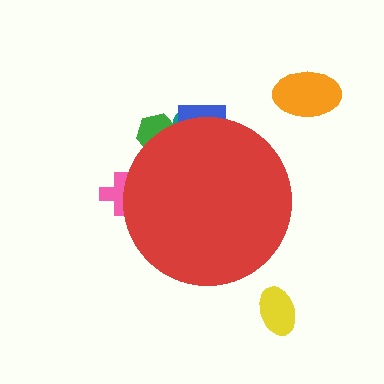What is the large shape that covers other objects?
A red circle.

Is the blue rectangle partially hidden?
Yes, the blue rectangle is partially hidden behind the red circle.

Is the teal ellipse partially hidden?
Yes, the teal ellipse is partially hidden behind the red circle.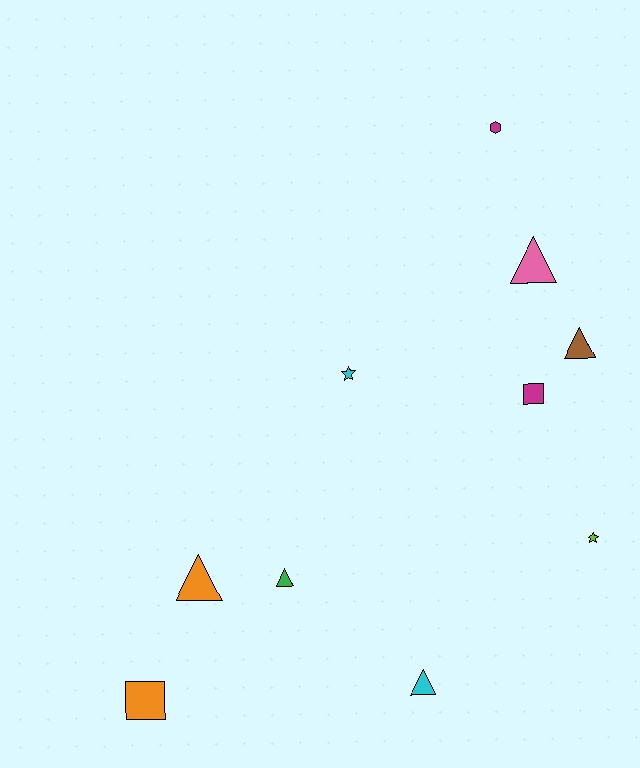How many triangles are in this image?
There are 5 triangles.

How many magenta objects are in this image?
There are 2 magenta objects.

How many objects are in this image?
There are 10 objects.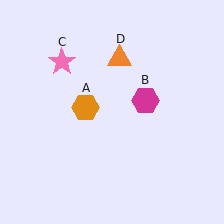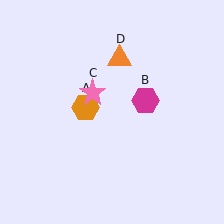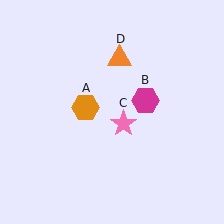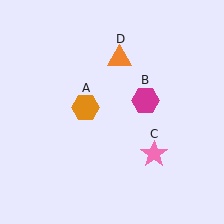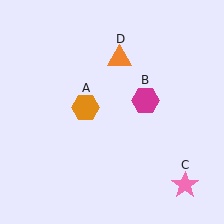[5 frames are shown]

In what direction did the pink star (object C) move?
The pink star (object C) moved down and to the right.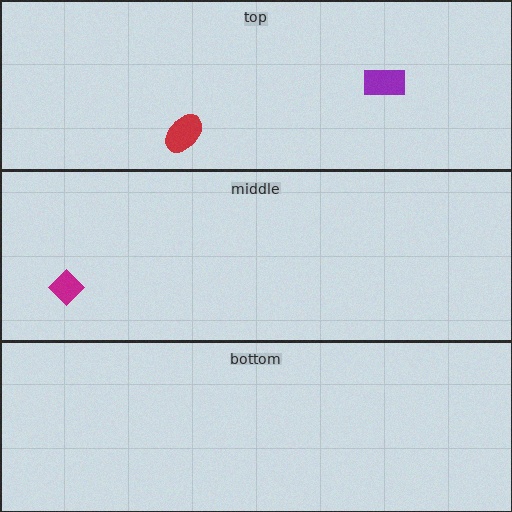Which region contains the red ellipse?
The top region.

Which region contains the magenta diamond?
The middle region.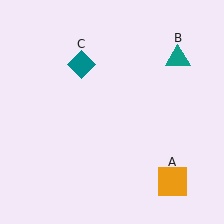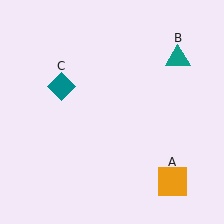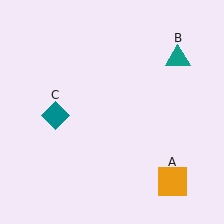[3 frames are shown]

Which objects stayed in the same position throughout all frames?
Orange square (object A) and teal triangle (object B) remained stationary.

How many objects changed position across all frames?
1 object changed position: teal diamond (object C).